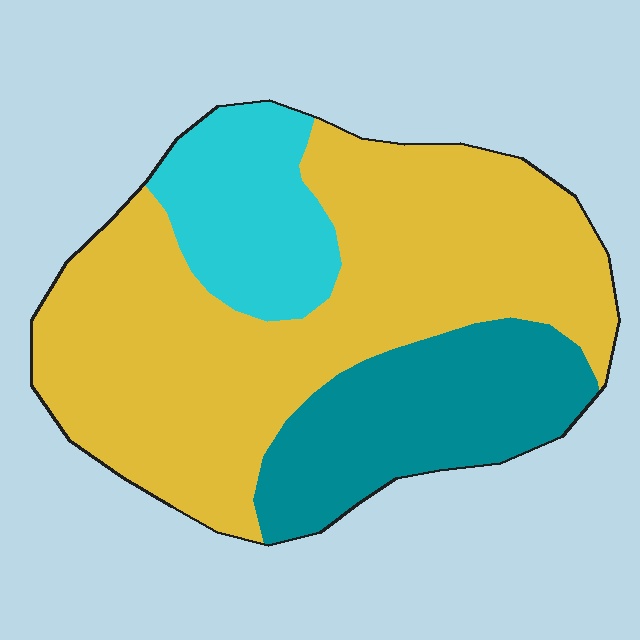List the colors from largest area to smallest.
From largest to smallest: yellow, teal, cyan.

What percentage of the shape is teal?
Teal covers around 25% of the shape.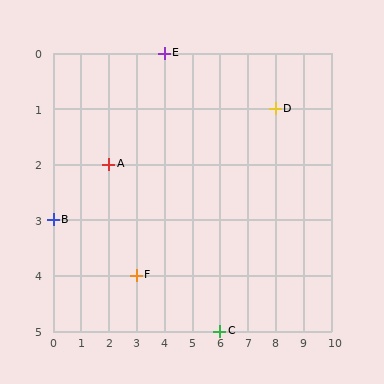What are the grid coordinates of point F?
Point F is at grid coordinates (3, 4).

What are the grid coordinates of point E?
Point E is at grid coordinates (4, 0).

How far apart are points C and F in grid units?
Points C and F are 3 columns and 1 row apart (about 3.2 grid units diagonally).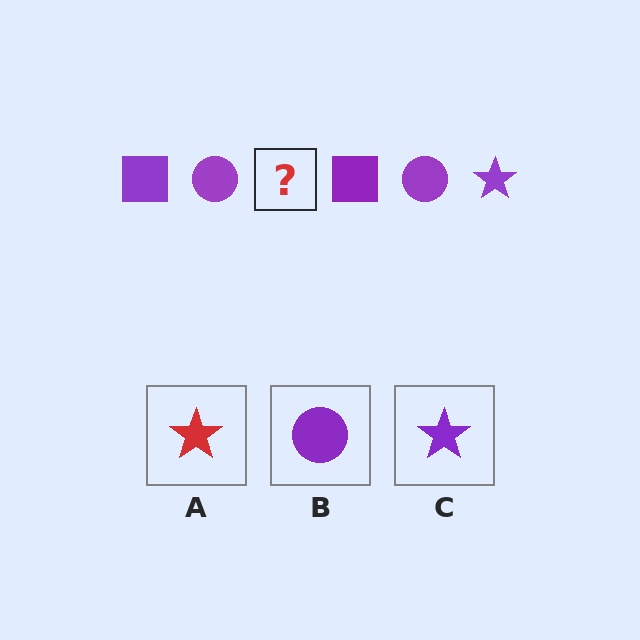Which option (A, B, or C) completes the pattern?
C.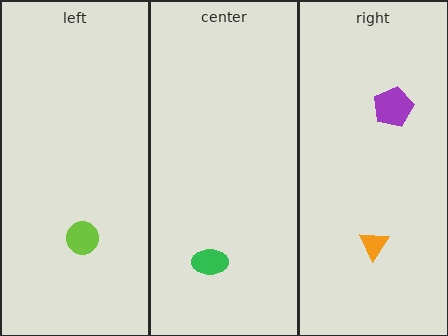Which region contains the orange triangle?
The right region.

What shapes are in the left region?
The lime circle.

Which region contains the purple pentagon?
The right region.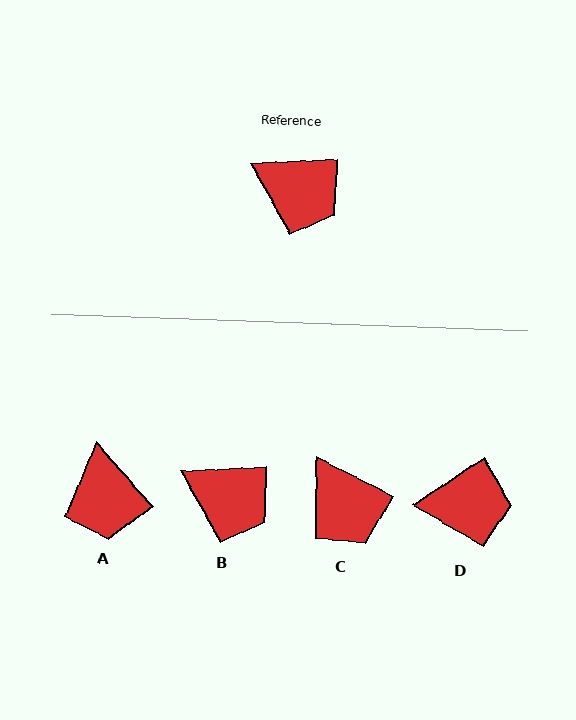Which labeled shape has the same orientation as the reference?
B.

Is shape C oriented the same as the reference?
No, it is off by about 29 degrees.